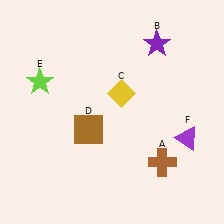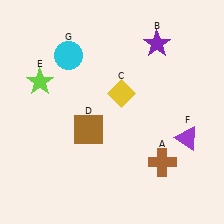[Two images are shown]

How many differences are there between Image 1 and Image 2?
There is 1 difference between the two images.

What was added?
A cyan circle (G) was added in Image 2.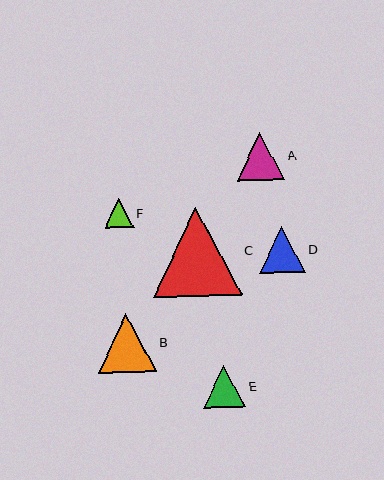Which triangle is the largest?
Triangle C is the largest with a size of approximately 89 pixels.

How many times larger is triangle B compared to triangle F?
Triangle B is approximately 2.0 times the size of triangle F.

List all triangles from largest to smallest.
From largest to smallest: C, B, A, D, E, F.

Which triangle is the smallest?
Triangle F is the smallest with a size of approximately 29 pixels.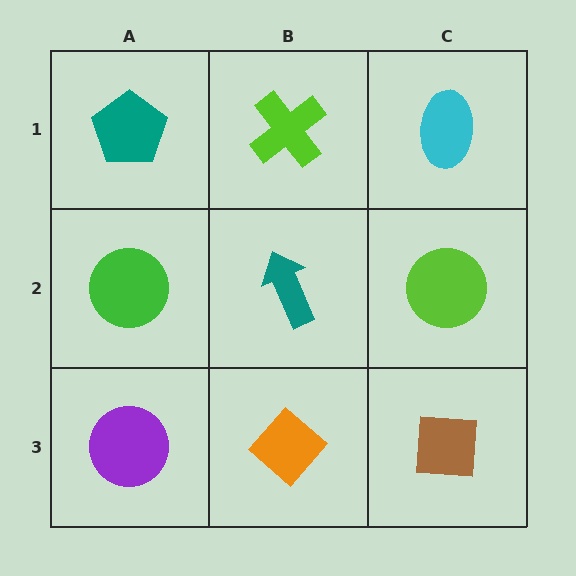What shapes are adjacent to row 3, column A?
A green circle (row 2, column A), an orange diamond (row 3, column B).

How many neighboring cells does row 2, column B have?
4.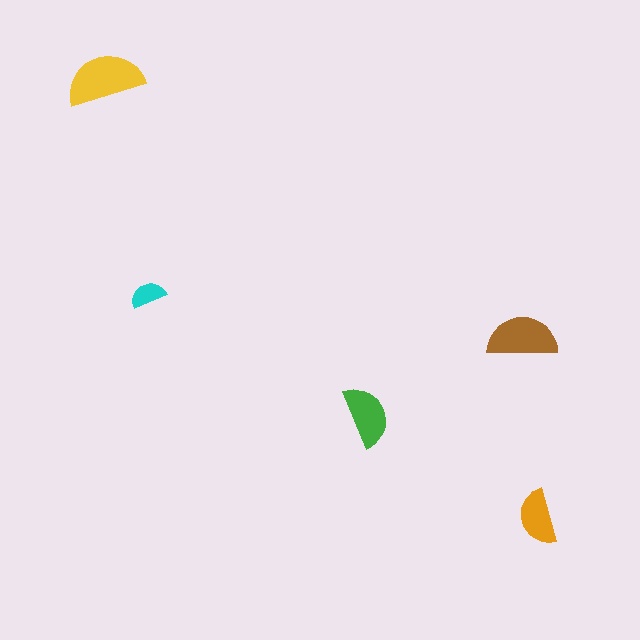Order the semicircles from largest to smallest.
the yellow one, the brown one, the green one, the orange one, the cyan one.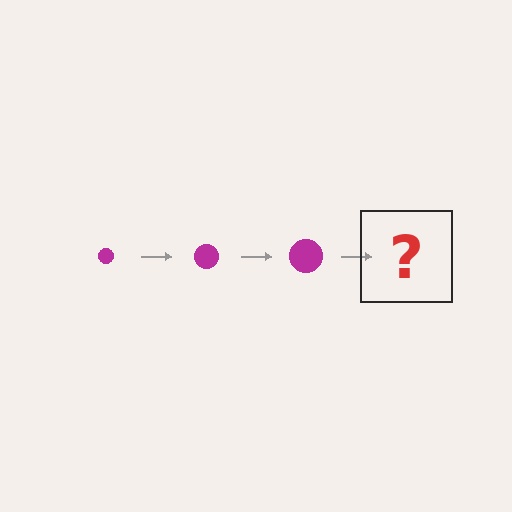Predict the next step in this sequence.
The next step is a magenta circle, larger than the previous one.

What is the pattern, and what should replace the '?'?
The pattern is that the circle gets progressively larger each step. The '?' should be a magenta circle, larger than the previous one.